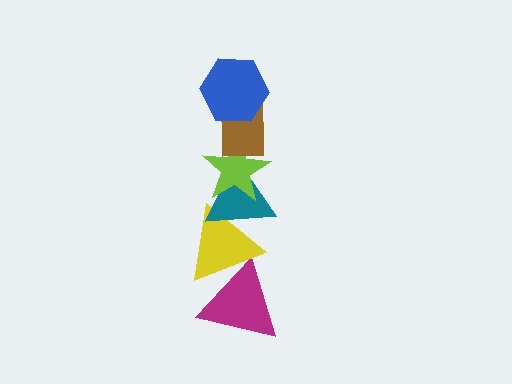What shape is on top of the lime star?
The brown rectangle is on top of the lime star.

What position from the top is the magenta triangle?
The magenta triangle is 6th from the top.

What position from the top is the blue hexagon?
The blue hexagon is 1st from the top.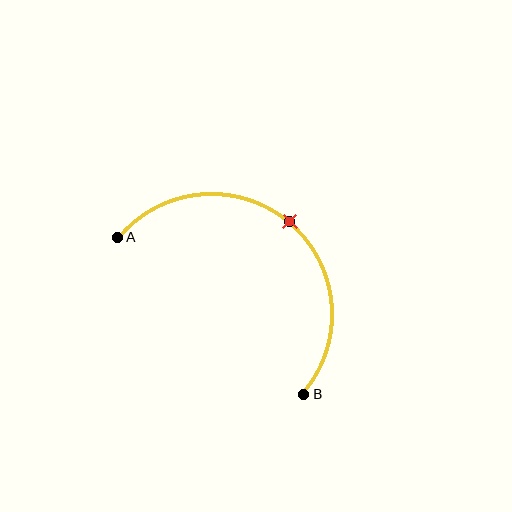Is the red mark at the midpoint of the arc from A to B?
Yes. The red mark lies on the arc at equal arc-length from both A and B — it is the arc midpoint.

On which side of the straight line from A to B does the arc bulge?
The arc bulges above and to the right of the straight line connecting A and B.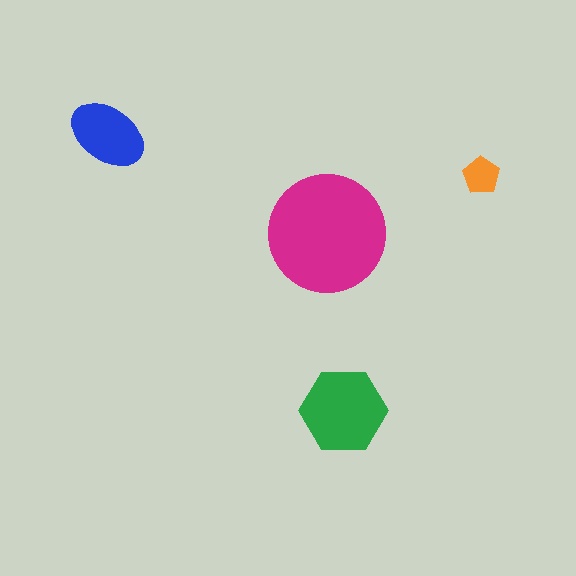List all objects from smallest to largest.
The orange pentagon, the blue ellipse, the green hexagon, the magenta circle.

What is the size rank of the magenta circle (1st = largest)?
1st.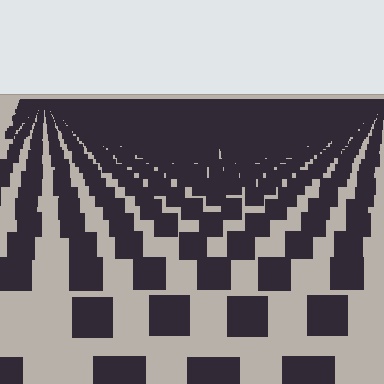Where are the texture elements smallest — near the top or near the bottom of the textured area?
Near the top.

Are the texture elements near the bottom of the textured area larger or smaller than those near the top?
Larger. Near the bottom, elements are closer to the viewer and appear at a bigger on-screen size.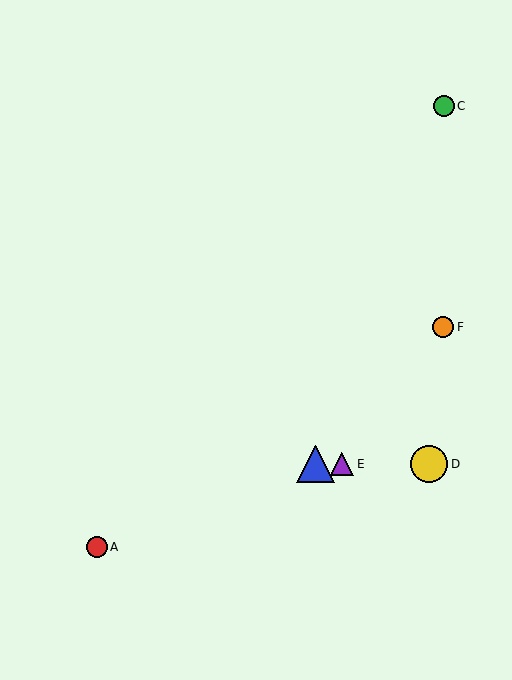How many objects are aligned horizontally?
3 objects (B, D, E) are aligned horizontally.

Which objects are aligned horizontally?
Objects B, D, E are aligned horizontally.